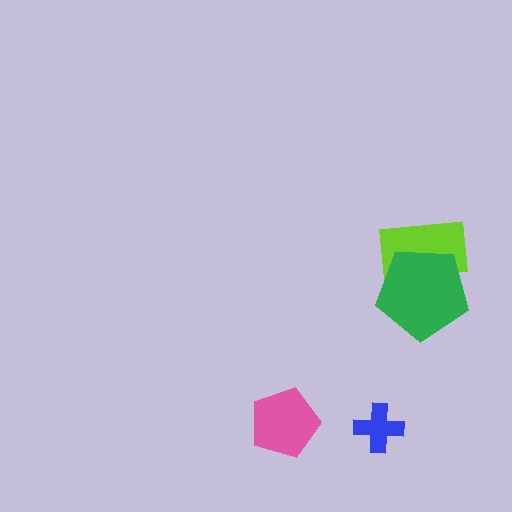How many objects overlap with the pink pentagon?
0 objects overlap with the pink pentagon.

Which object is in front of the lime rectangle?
The green pentagon is in front of the lime rectangle.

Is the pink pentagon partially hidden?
No, no other shape covers it.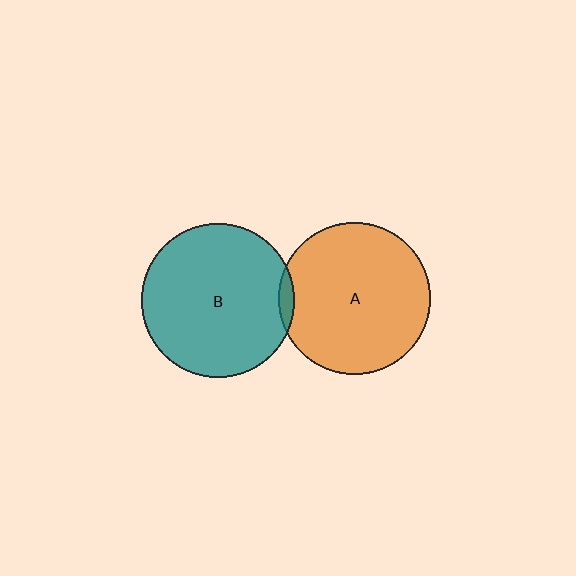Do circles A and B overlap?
Yes.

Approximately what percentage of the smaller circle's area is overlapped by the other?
Approximately 5%.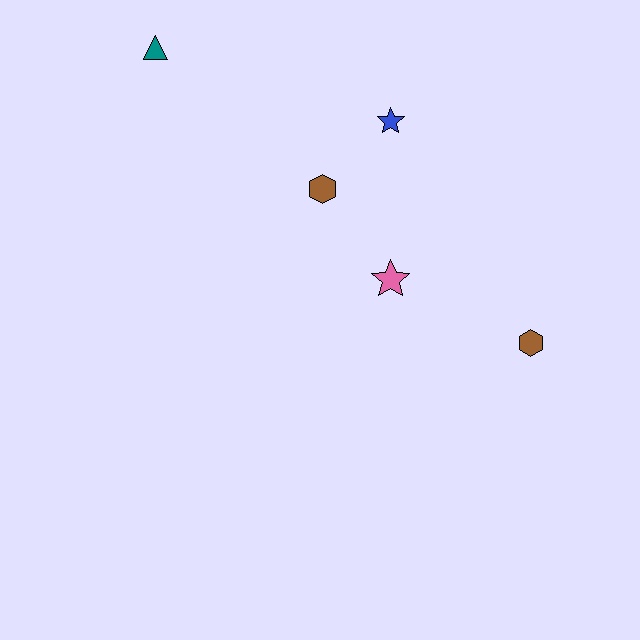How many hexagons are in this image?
There are 2 hexagons.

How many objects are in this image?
There are 5 objects.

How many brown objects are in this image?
There are 2 brown objects.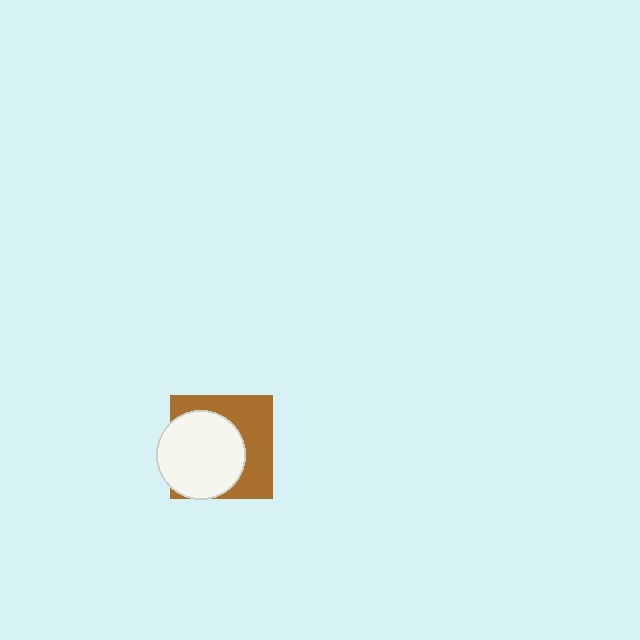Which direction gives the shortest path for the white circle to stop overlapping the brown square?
Moving toward the lower-left gives the shortest separation.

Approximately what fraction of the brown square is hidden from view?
Roughly 53% of the brown square is hidden behind the white circle.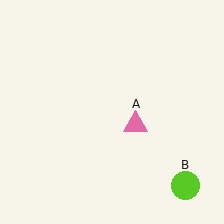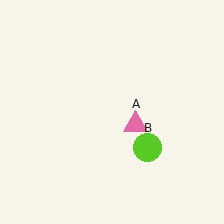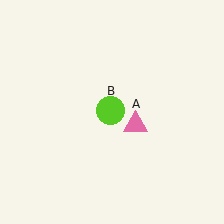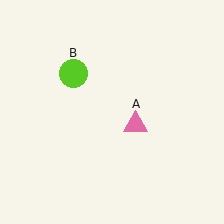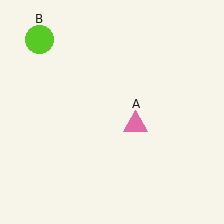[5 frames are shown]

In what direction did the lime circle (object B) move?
The lime circle (object B) moved up and to the left.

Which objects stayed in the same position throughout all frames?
Pink triangle (object A) remained stationary.